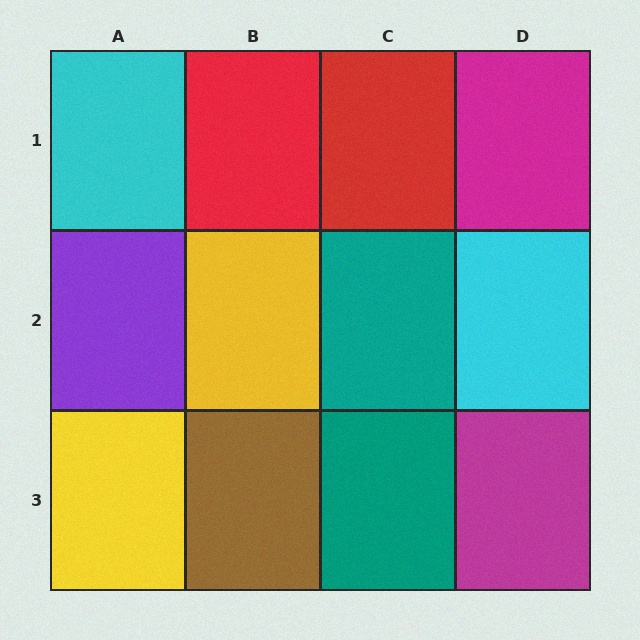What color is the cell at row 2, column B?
Yellow.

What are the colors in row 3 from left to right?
Yellow, brown, teal, magenta.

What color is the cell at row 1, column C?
Red.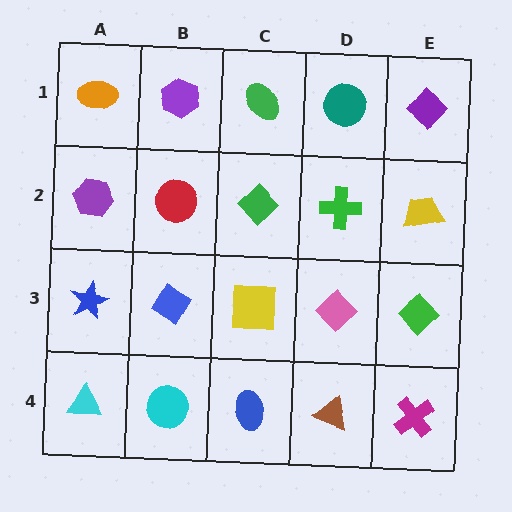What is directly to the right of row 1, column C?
A teal circle.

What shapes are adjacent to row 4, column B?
A blue diamond (row 3, column B), a cyan triangle (row 4, column A), a blue ellipse (row 4, column C).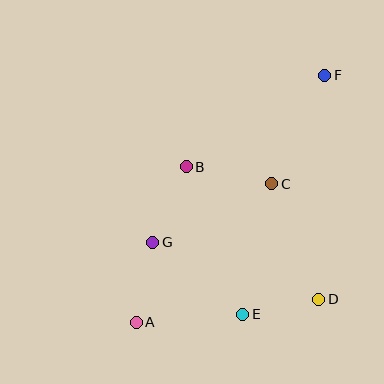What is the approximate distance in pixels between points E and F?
The distance between E and F is approximately 253 pixels.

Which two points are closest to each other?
Points D and E are closest to each other.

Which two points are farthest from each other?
Points A and F are farthest from each other.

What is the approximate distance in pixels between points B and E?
The distance between B and E is approximately 158 pixels.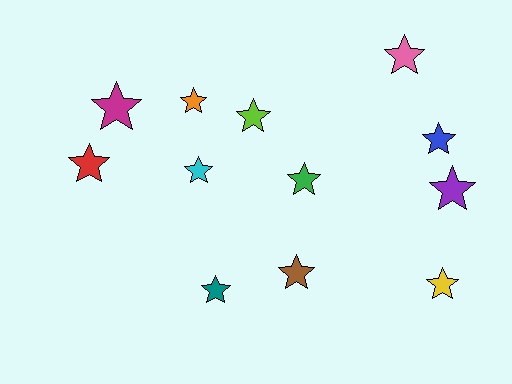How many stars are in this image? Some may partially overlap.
There are 12 stars.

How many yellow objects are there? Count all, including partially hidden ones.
There is 1 yellow object.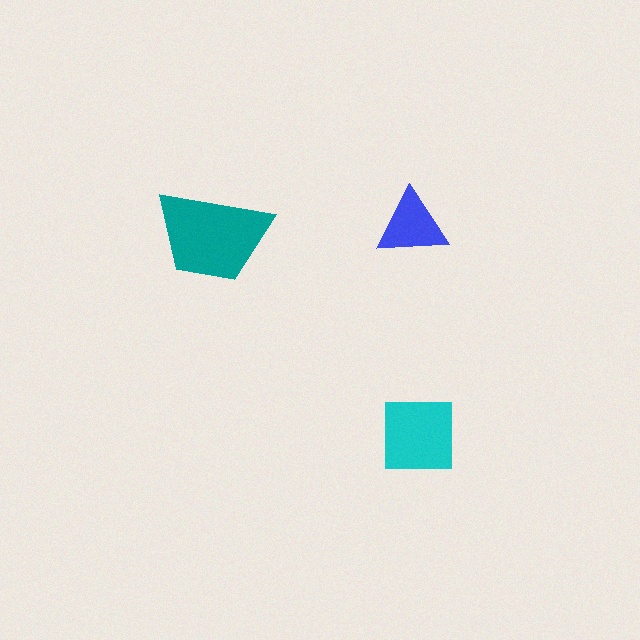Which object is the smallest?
The blue triangle.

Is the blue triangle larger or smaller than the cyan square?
Smaller.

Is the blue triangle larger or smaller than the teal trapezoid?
Smaller.